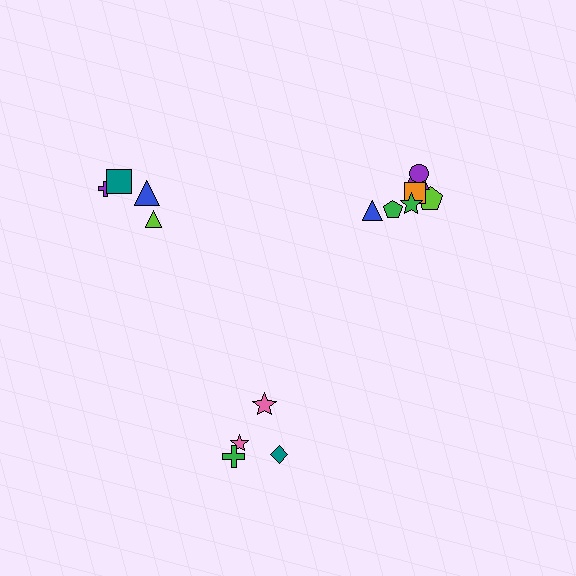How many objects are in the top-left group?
There are 4 objects.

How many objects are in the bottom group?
There are 4 objects.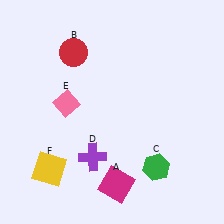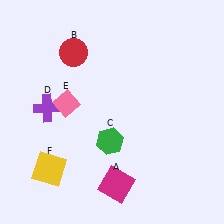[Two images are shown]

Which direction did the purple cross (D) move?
The purple cross (D) moved up.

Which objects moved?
The objects that moved are: the green hexagon (C), the purple cross (D).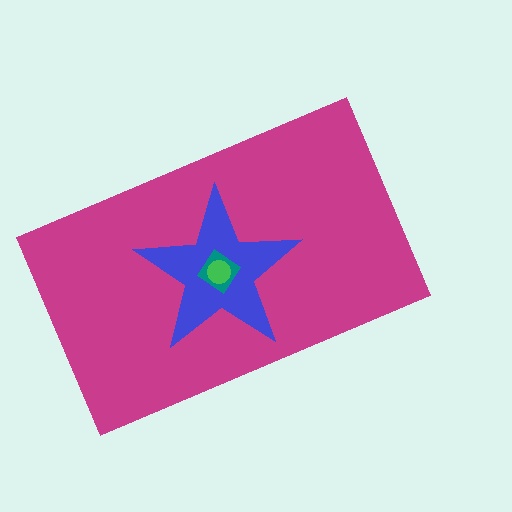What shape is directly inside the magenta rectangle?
The blue star.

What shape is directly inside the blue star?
The teal diamond.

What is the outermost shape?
The magenta rectangle.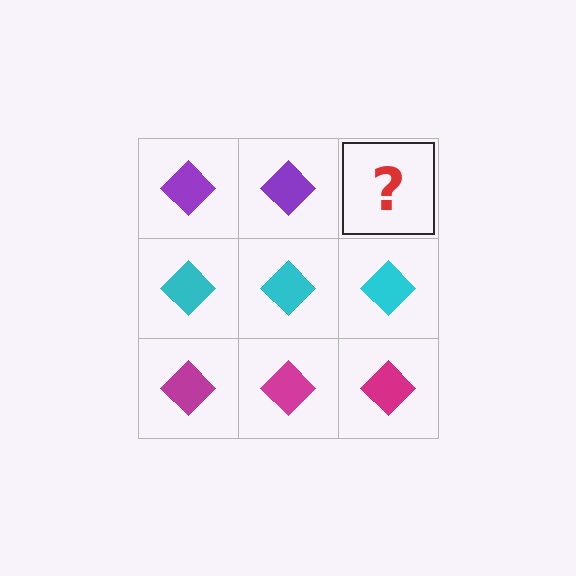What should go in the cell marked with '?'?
The missing cell should contain a purple diamond.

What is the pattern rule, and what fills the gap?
The rule is that each row has a consistent color. The gap should be filled with a purple diamond.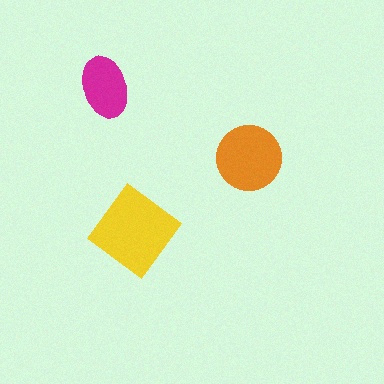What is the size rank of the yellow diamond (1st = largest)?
1st.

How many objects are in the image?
There are 3 objects in the image.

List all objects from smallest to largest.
The magenta ellipse, the orange circle, the yellow diamond.